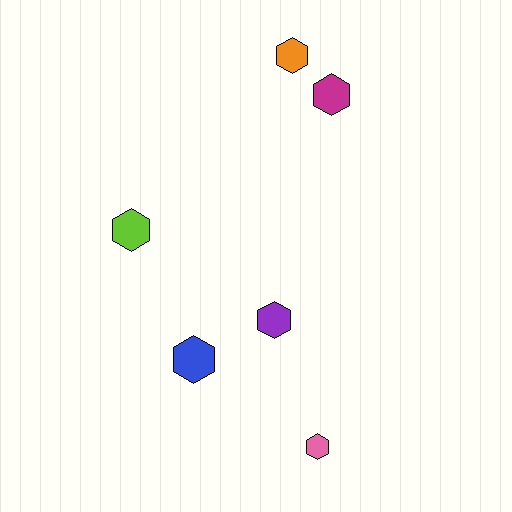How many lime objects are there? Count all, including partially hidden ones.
There is 1 lime object.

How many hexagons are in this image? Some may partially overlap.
There are 6 hexagons.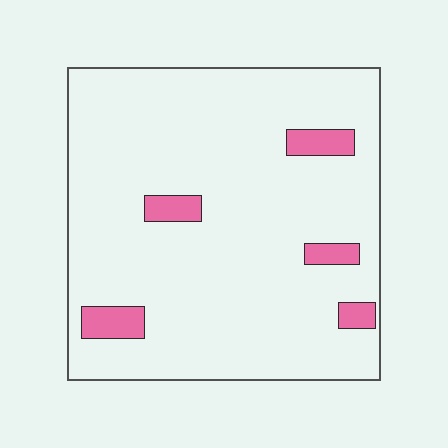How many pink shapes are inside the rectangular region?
5.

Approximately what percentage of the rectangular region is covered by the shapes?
Approximately 10%.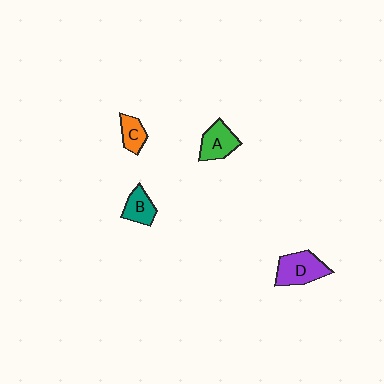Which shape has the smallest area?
Shape C (orange).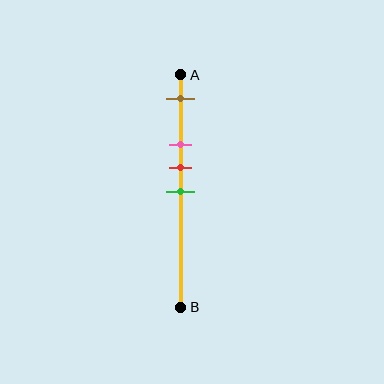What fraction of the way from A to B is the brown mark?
The brown mark is approximately 10% (0.1) of the way from A to B.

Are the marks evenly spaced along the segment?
No, the marks are not evenly spaced.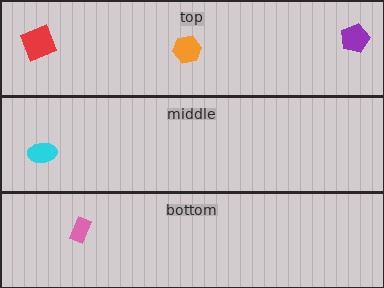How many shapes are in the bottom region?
1.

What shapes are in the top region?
The purple pentagon, the orange hexagon, the red square.